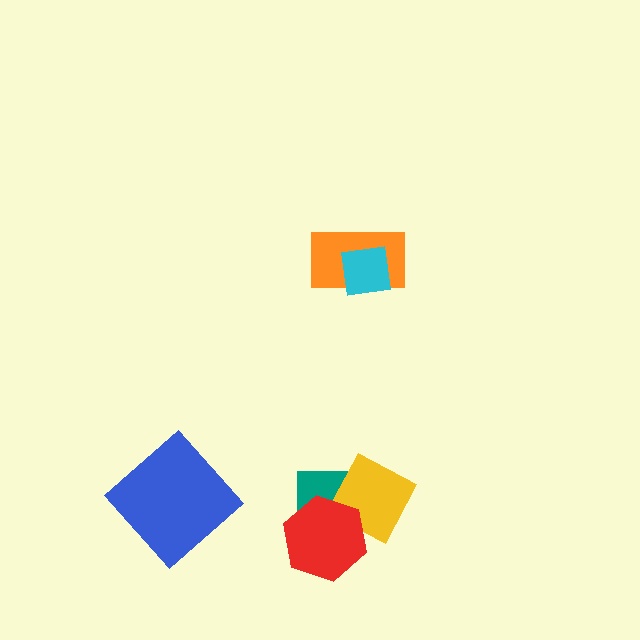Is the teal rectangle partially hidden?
Yes, it is partially covered by another shape.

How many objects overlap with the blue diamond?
0 objects overlap with the blue diamond.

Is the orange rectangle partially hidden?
Yes, it is partially covered by another shape.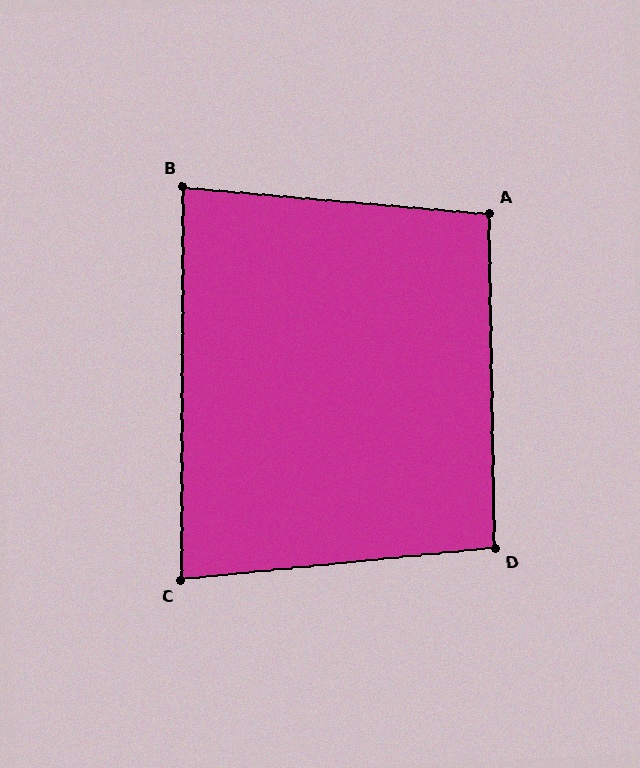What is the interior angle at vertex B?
Approximately 85 degrees (approximately right).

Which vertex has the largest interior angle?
A, at approximately 96 degrees.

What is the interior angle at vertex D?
Approximately 95 degrees (approximately right).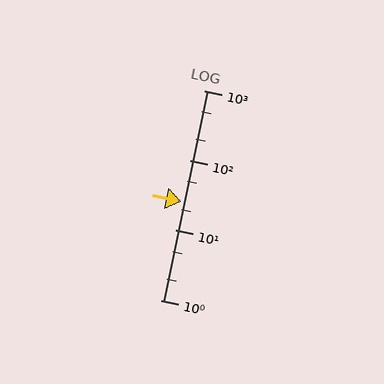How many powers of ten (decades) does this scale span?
The scale spans 3 decades, from 1 to 1000.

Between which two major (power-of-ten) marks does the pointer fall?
The pointer is between 10 and 100.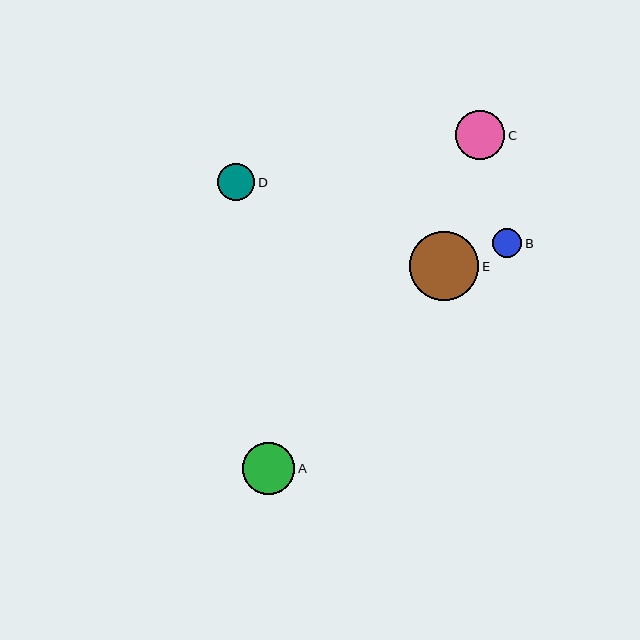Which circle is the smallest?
Circle B is the smallest with a size of approximately 29 pixels.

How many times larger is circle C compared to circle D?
Circle C is approximately 1.3 times the size of circle D.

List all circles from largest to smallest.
From largest to smallest: E, A, C, D, B.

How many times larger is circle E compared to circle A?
Circle E is approximately 1.3 times the size of circle A.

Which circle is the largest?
Circle E is the largest with a size of approximately 69 pixels.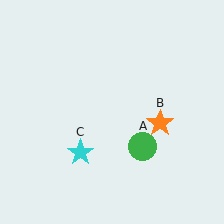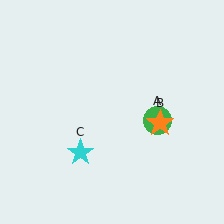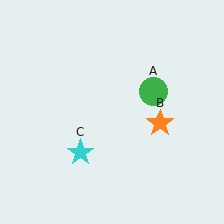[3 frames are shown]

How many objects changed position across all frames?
1 object changed position: green circle (object A).